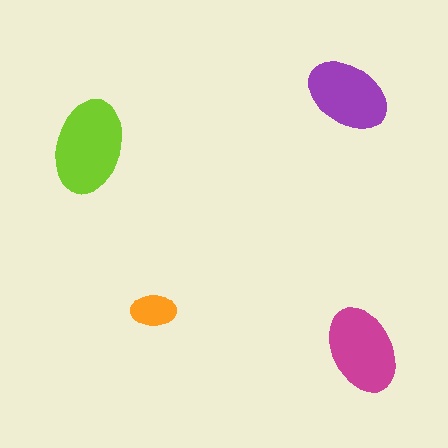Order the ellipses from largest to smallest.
the lime one, the magenta one, the purple one, the orange one.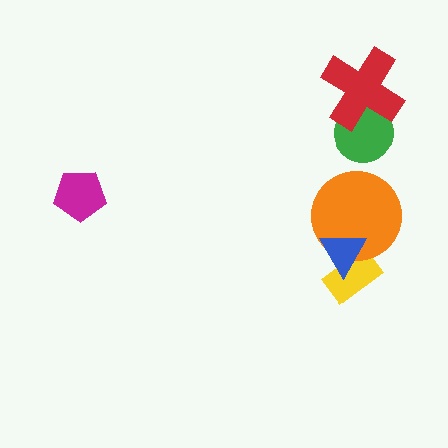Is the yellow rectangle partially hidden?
Yes, it is partially covered by another shape.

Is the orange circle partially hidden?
Yes, it is partially covered by another shape.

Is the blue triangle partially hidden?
No, no other shape covers it.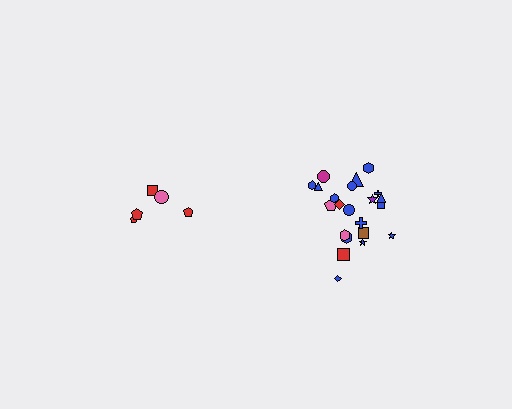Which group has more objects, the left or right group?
The right group.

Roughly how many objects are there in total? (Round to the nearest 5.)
Roughly 25 objects in total.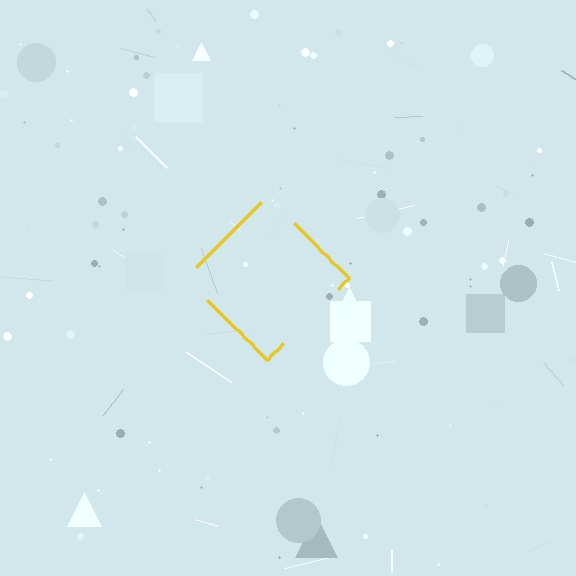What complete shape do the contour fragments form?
The contour fragments form a diamond.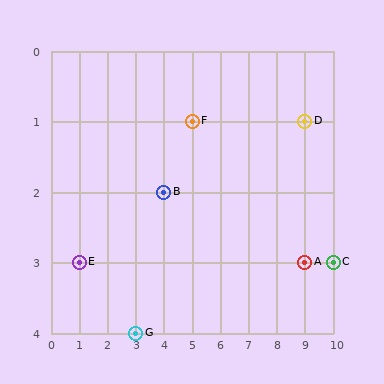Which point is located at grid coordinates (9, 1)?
Point D is at (9, 1).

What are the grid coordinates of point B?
Point B is at grid coordinates (4, 2).